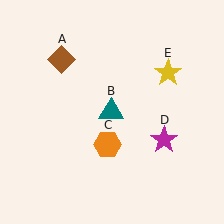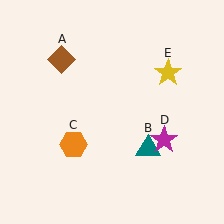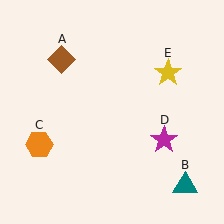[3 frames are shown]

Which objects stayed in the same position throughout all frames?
Brown diamond (object A) and magenta star (object D) and yellow star (object E) remained stationary.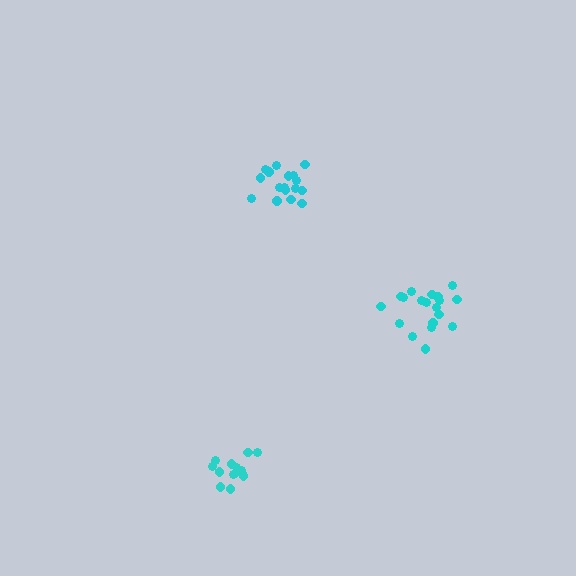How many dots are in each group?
Group 1: 14 dots, Group 2: 17 dots, Group 3: 19 dots (50 total).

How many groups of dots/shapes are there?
There are 3 groups.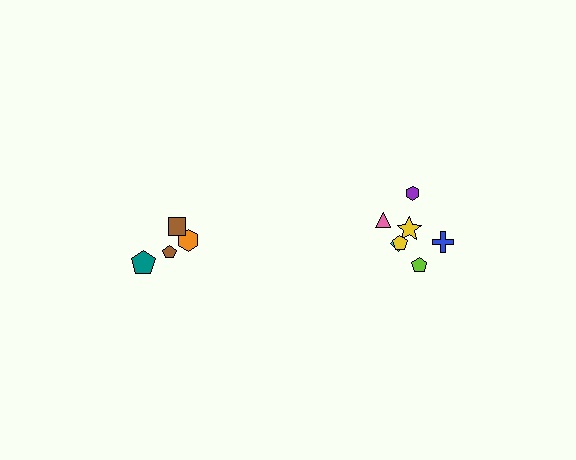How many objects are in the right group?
There are 7 objects.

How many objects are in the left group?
There are 4 objects.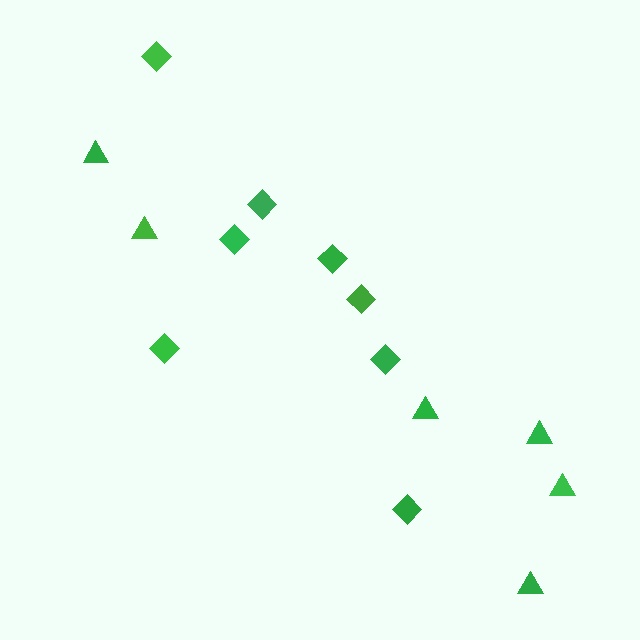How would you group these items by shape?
There are 2 groups: one group of triangles (6) and one group of diamonds (8).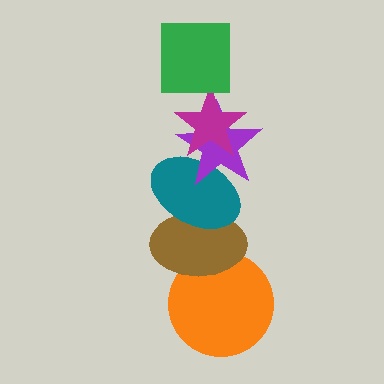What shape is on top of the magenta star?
The green square is on top of the magenta star.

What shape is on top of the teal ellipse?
The purple star is on top of the teal ellipse.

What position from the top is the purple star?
The purple star is 3rd from the top.